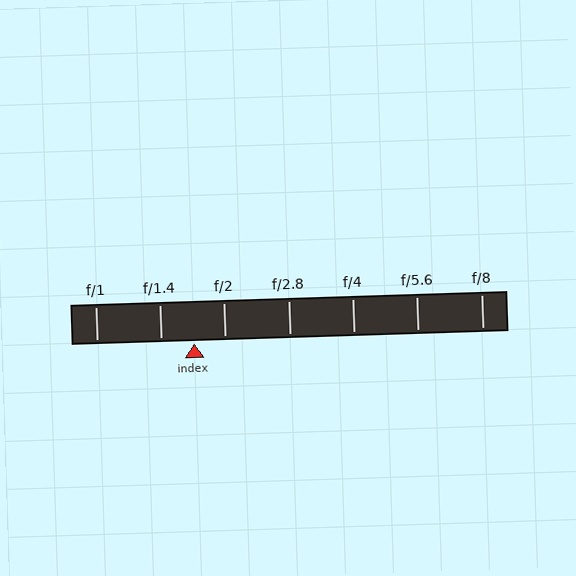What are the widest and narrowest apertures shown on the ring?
The widest aperture shown is f/1 and the narrowest is f/8.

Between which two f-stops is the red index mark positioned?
The index mark is between f/1.4 and f/2.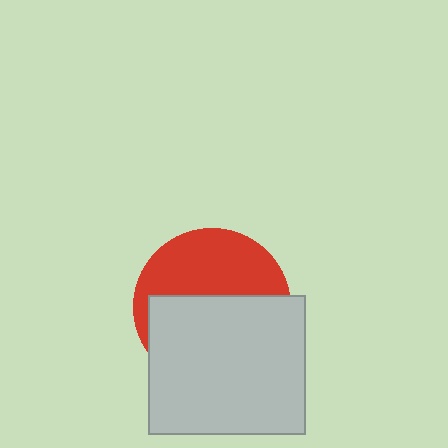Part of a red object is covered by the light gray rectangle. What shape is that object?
It is a circle.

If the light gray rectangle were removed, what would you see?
You would see the complete red circle.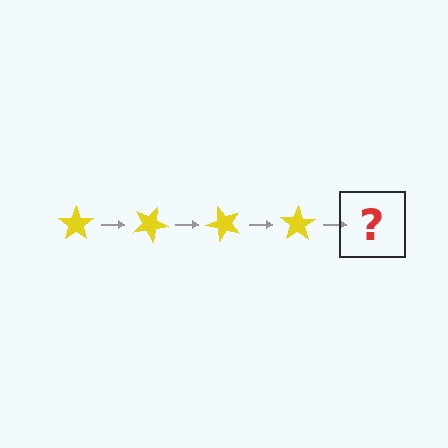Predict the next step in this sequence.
The next step is a yellow star rotated 100 degrees.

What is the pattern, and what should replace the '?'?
The pattern is that the star rotates 25 degrees each step. The '?' should be a yellow star rotated 100 degrees.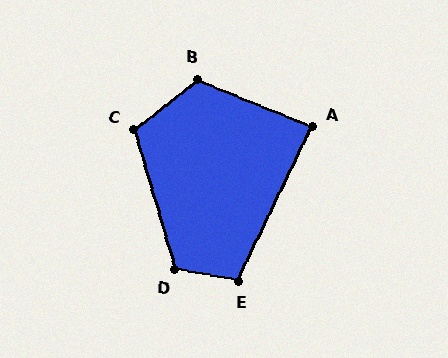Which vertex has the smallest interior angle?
A, at approximately 87 degrees.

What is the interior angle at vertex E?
Approximately 105 degrees (obtuse).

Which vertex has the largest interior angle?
B, at approximately 120 degrees.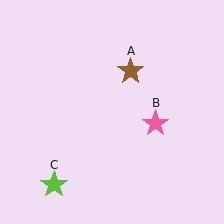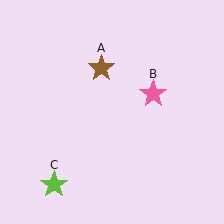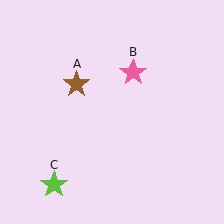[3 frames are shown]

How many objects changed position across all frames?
2 objects changed position: brown star (object A), pink star (object B).